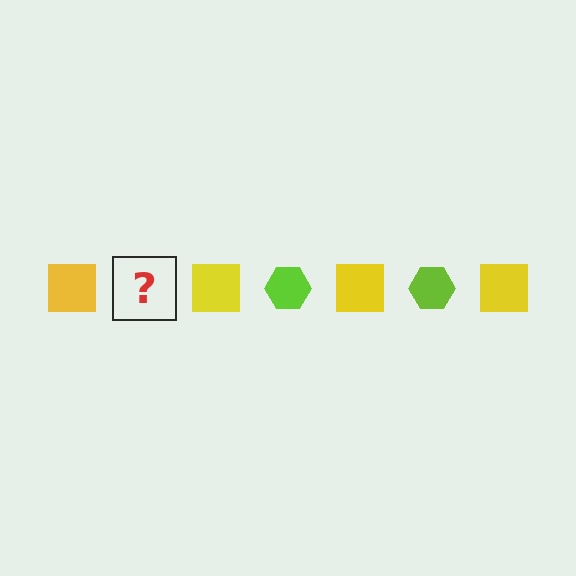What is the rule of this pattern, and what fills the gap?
The rule is that the pattern alternates between yellow square and lime hexagon. The gap should be filled with a lime hexagon.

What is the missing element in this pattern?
The missing element is a lime hexagon.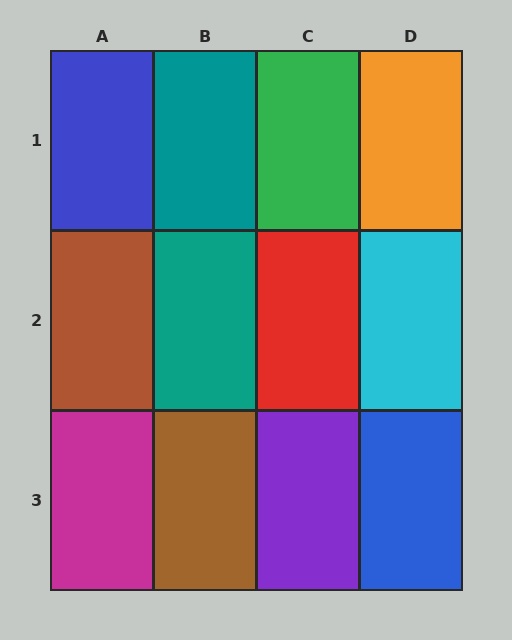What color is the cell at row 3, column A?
Magenta.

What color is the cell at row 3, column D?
Blue.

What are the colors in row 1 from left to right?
Blue, teal, green, orange.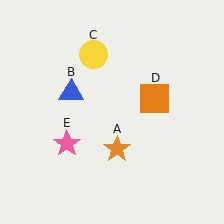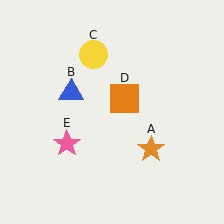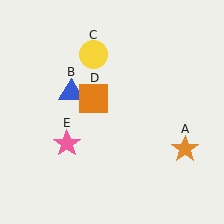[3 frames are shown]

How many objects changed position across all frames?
2 objects changed position: orange star (object A), orange square (object D).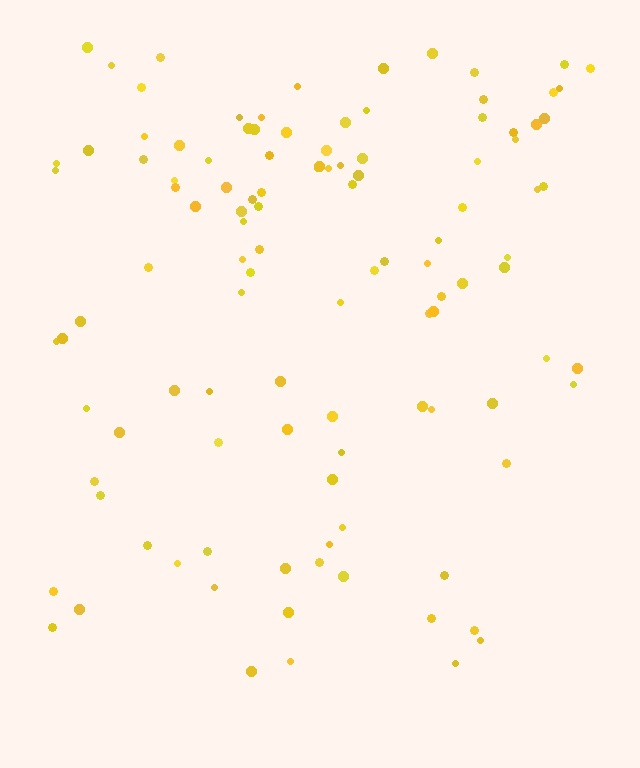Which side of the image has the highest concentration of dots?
The top.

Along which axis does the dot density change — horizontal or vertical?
Vertical.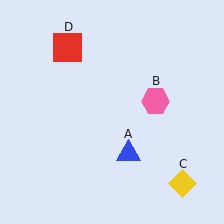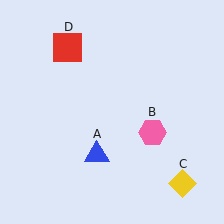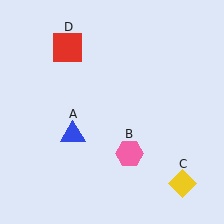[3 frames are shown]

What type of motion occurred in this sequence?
The blue triangle (object A), pink hexagon (object B) rotated clockwise around the center of the scene.